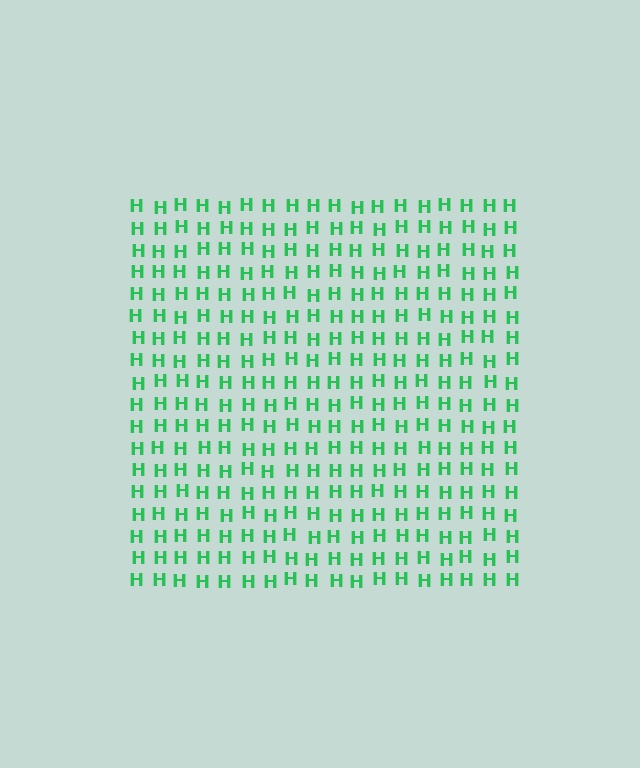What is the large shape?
The large shape is a square.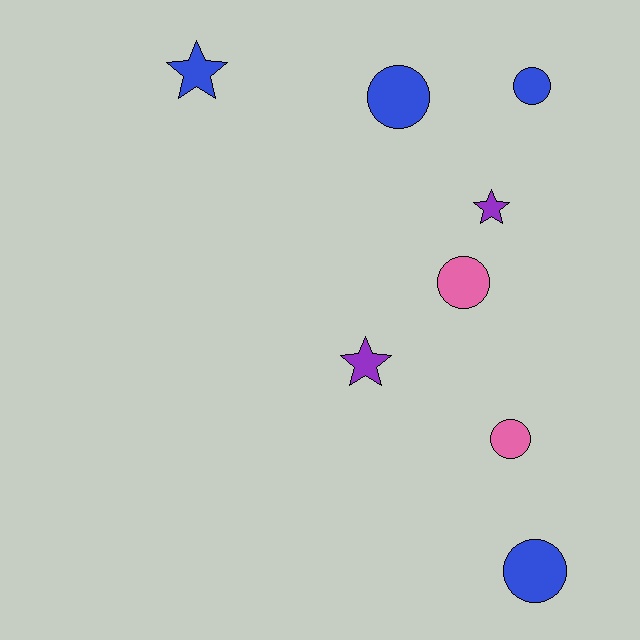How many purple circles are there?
There are no purple circles.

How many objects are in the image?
There are 8 objects.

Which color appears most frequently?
Blue, with 4 objects.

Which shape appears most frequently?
Circle, with 5 objects.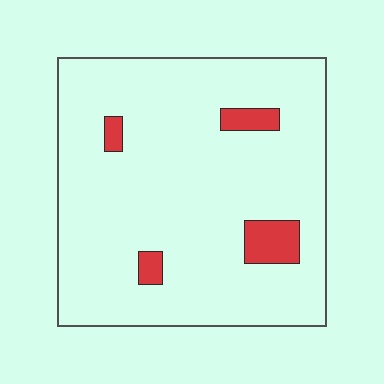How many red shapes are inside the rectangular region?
4.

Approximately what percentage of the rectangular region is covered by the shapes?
Approximately 5%.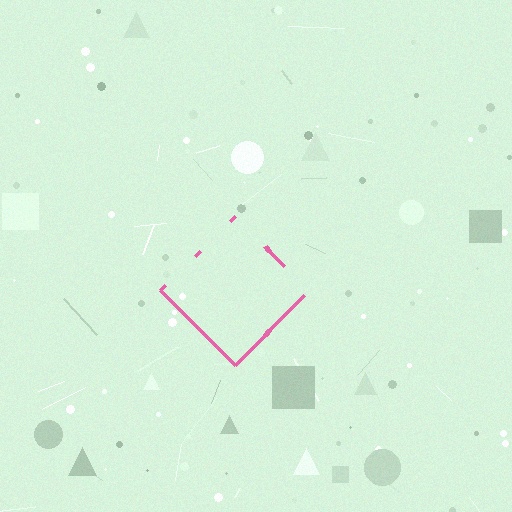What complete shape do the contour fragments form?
The contour fragments form a diamond.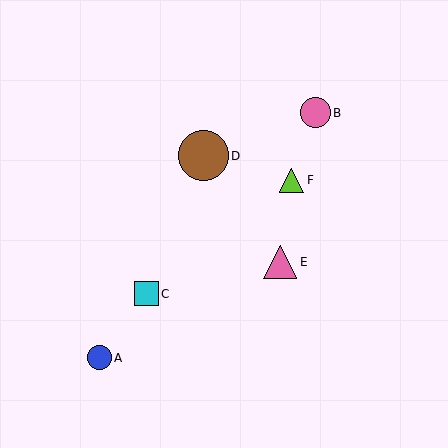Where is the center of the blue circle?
The center of the blue circle is at (99, 358).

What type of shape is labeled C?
Shape C is a cyan square.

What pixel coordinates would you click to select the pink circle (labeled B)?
Click at (315, 113) to select the pink circle B.